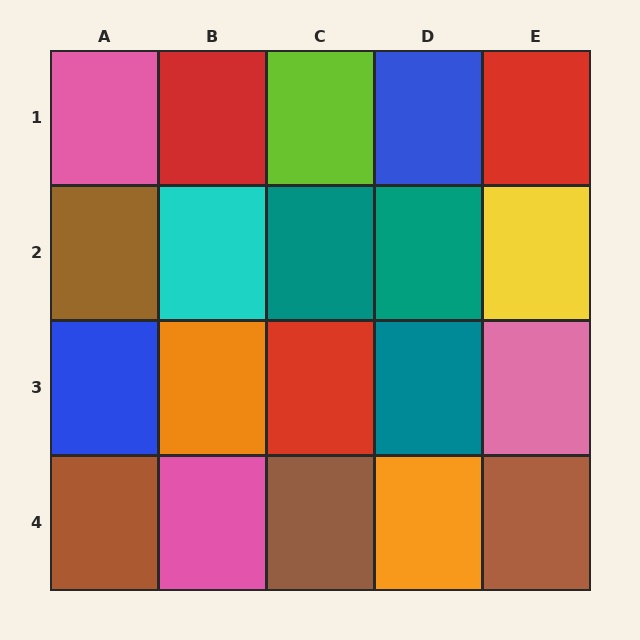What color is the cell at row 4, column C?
Brown.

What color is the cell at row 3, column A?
Blue.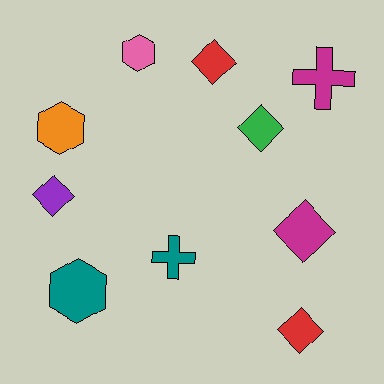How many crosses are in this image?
There are 2 crosses.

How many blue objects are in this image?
There are no blue objects.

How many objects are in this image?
There are 10 objects.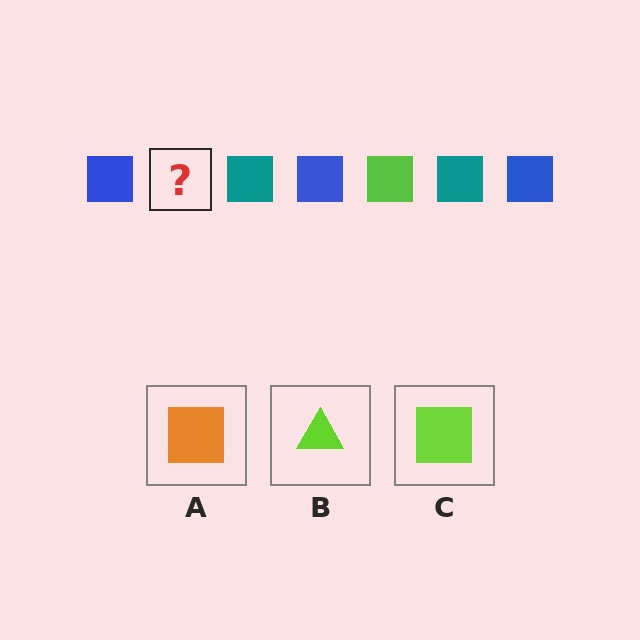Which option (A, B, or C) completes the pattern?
C.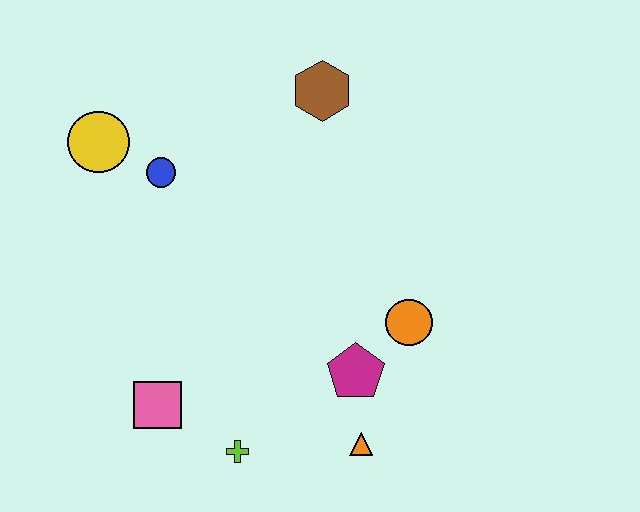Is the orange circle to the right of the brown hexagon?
Yes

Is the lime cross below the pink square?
Yes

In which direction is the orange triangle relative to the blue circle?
The orange triangle is below the blue circle.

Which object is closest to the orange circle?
The magenta pentagon is closest to the orange circle.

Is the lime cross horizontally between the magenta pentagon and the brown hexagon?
No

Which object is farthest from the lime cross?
The brown hexagon is farthest from the lime cross.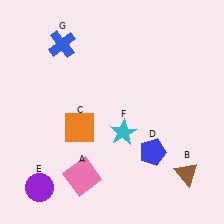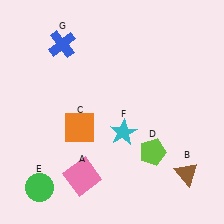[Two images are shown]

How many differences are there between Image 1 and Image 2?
There are 2 differences between the two images.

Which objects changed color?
D changed from blue to lime. E changed from purple to green.